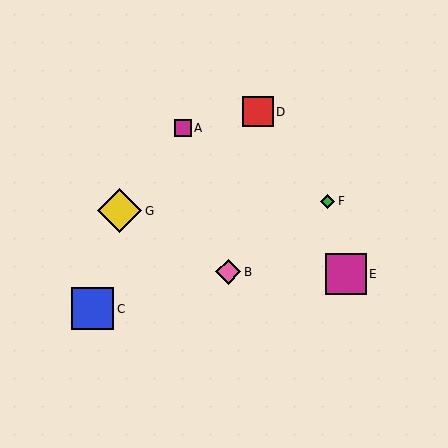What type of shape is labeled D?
Shape D is a red square.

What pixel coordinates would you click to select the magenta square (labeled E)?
Click at (346, 274) to select the magenta square E.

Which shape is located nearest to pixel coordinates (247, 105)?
The red square (labeled D) at (258, 112) is nearest to that location.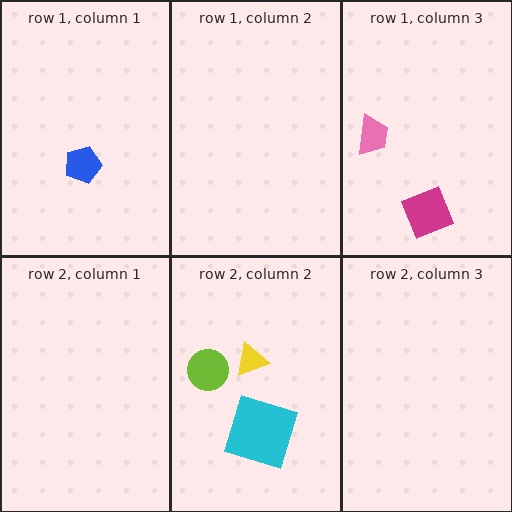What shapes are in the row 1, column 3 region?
The magenta diamond, the pink trapezoid.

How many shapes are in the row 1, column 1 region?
1.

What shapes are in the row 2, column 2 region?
The lime circle, the yellow triangle, the cyan square.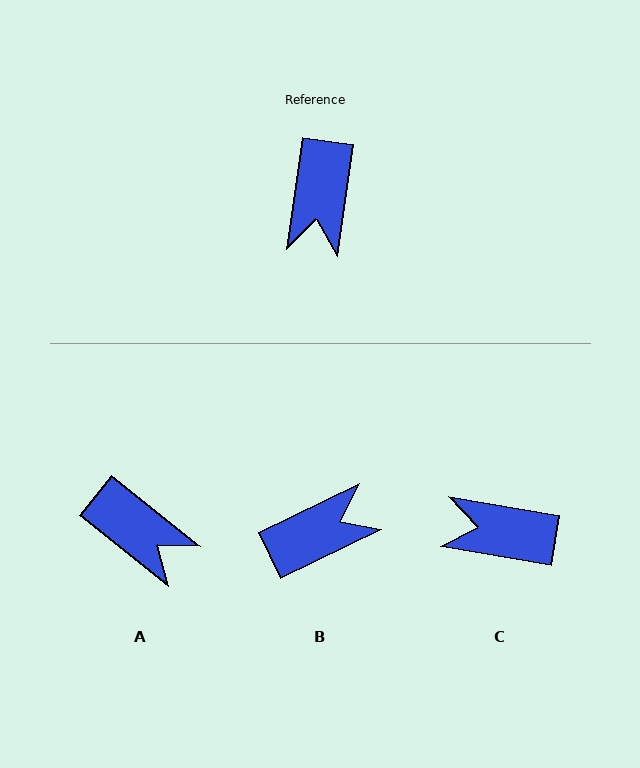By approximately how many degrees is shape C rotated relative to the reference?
Approximately 91 degrees clockwise.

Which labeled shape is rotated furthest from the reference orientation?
B, about 124 degrees away.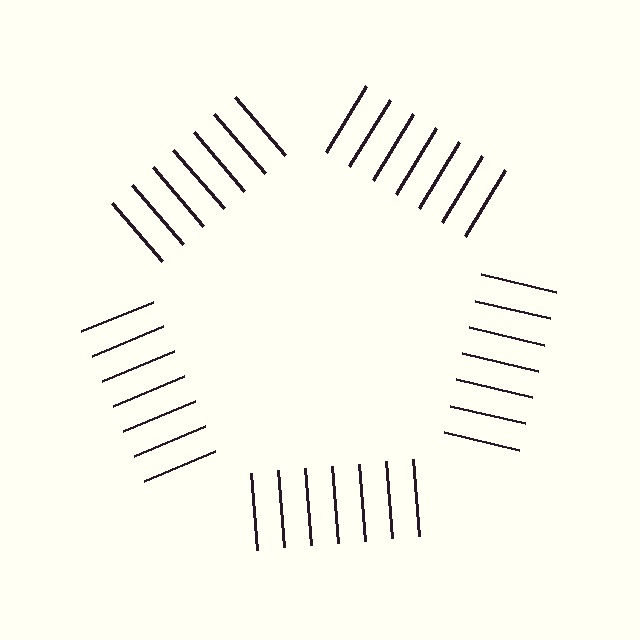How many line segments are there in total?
35 — 7 along each of the 5 edges.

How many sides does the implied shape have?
5 sides — the line-ends trace a pentagon.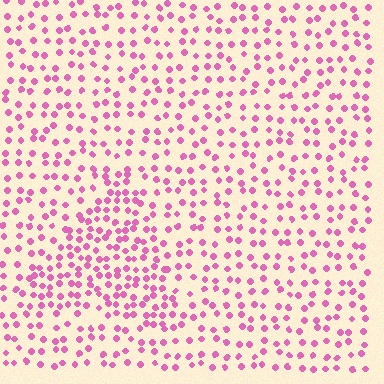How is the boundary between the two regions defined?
The boundary is defined by a change in element density (approximately 1.7x ratio). All elements are the same color, size, and shape.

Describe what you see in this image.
The image contains small pink elements arranged at two different densities. A triangle-shaped region is visible where the elements are more densely packed than the surrounding area.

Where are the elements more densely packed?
The elements are more densely packed inside the triangle boundary.